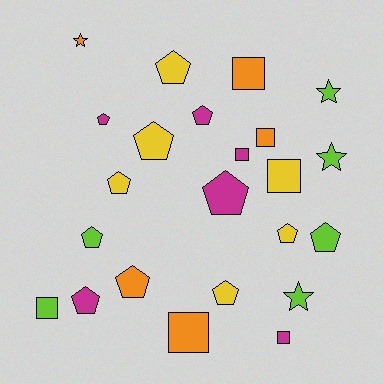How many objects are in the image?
There are 23 objects.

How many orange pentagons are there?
There is 1 orange pentagon.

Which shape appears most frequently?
Pentagon, with 12 objects.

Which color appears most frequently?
Magenta, with 6 objects.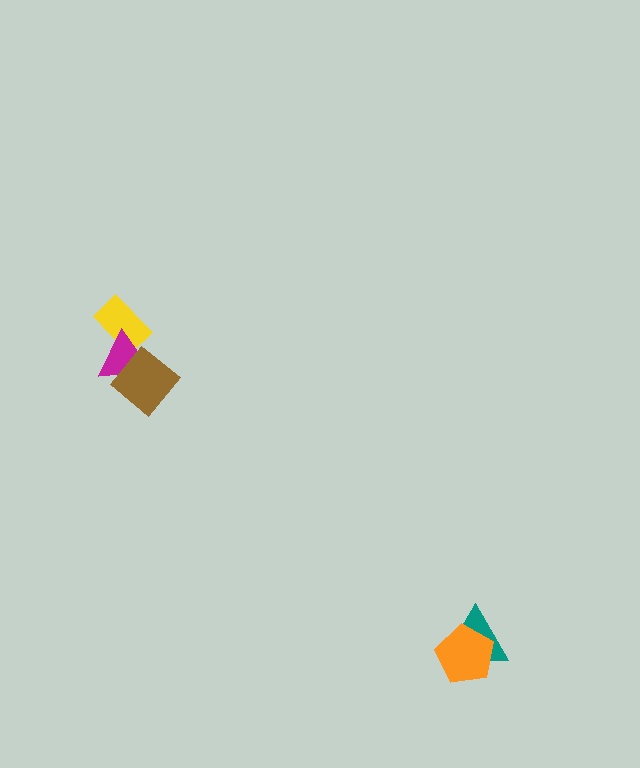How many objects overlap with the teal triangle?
1 object overlaps with the teal triangle.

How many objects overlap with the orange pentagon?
1 object overlaps with the orange pentagon.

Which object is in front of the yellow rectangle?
The magenta triangle is in front of the yellow rectangle.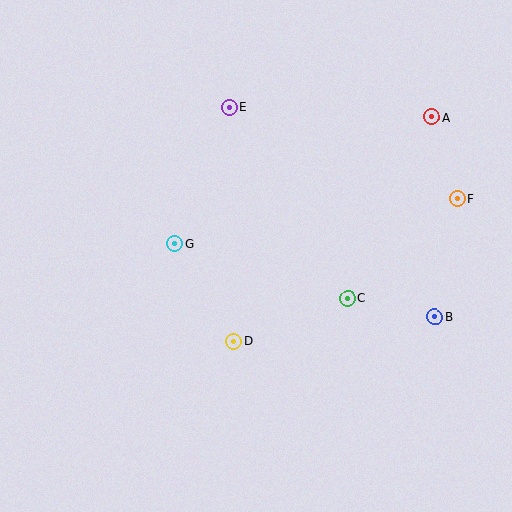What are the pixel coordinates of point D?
Point D is at (234, 341).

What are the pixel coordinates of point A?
Point A is at (432, 117).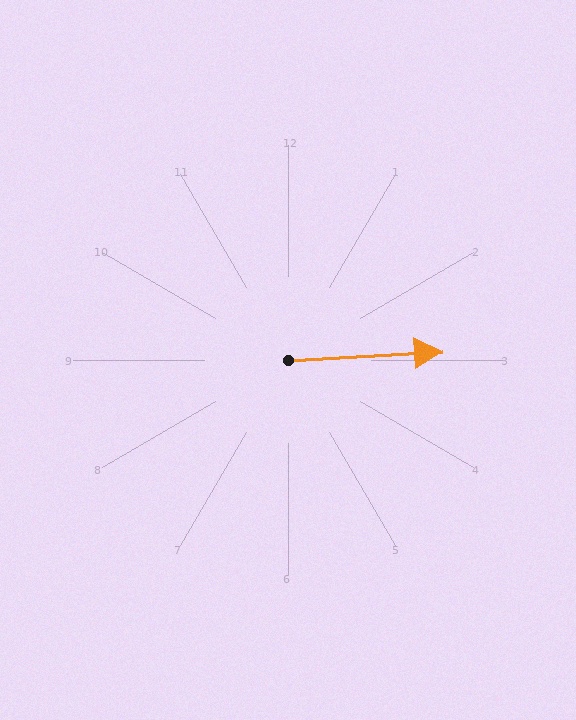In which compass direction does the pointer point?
East.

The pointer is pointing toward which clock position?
Roughly 3 o'clock.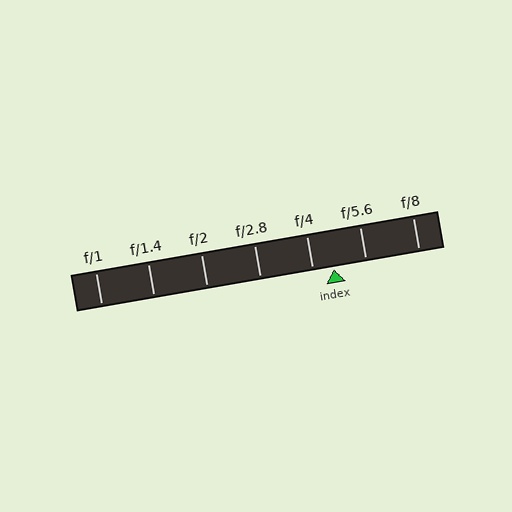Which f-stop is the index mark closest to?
The index mark is closest to f/4.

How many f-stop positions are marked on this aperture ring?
There are 7 f-stop positions marked.